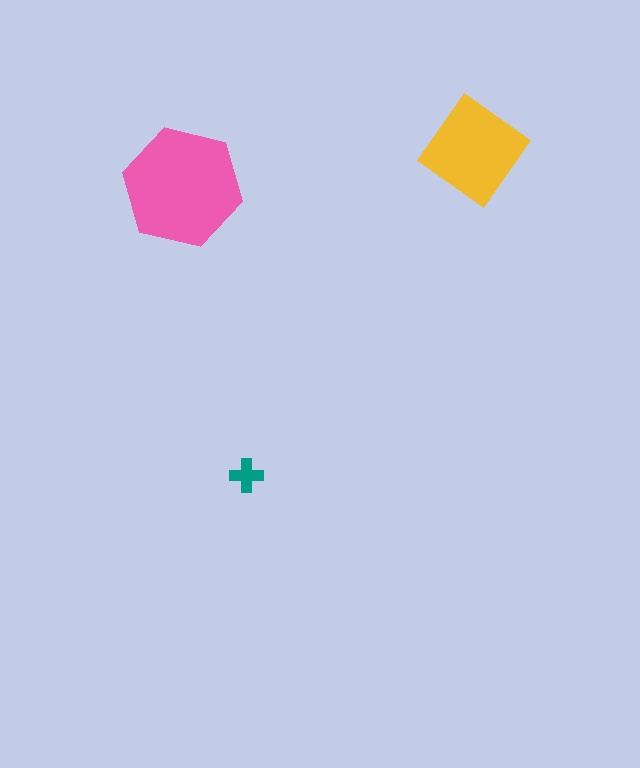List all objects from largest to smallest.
The pink hexagon, the yellow diamond, the teal cross.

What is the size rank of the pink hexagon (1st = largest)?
1st.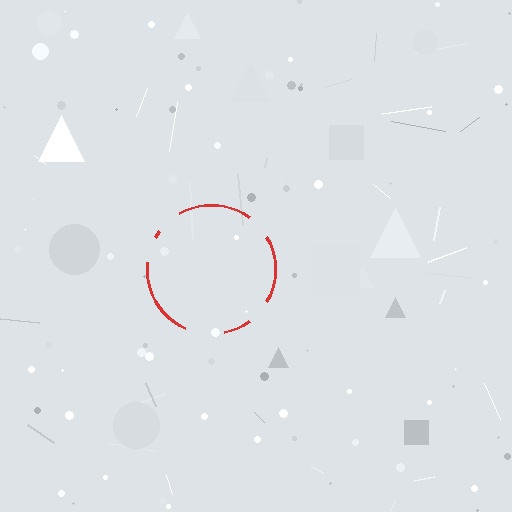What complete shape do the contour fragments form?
The contour fragments form a circle.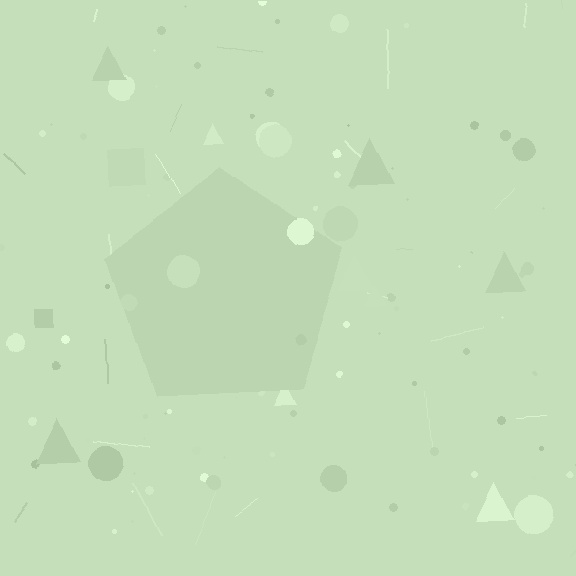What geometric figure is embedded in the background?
A pentagon is embedded in the background.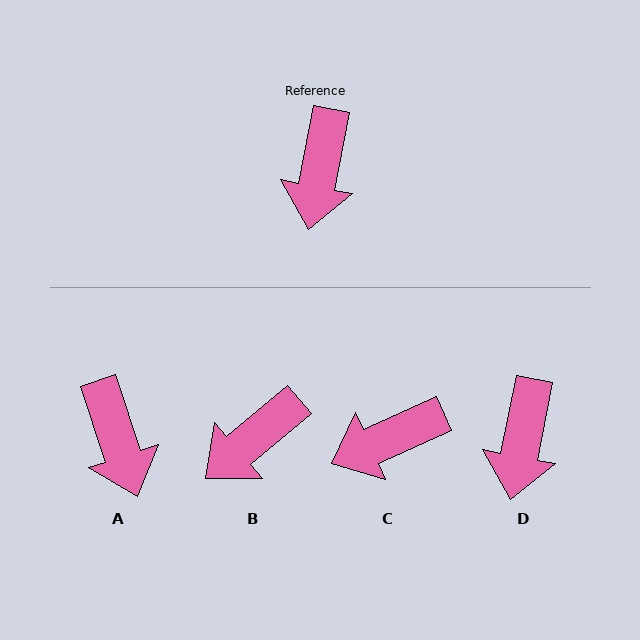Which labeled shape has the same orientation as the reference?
D.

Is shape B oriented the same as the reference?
No, it is off by about 39 degrees.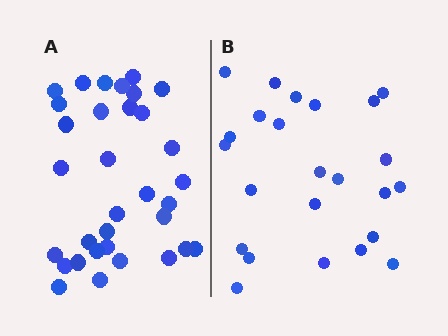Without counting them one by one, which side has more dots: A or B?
Region A (the left region) has more dots.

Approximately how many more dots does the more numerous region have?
Region A has roughly 8 or so more dots than region B.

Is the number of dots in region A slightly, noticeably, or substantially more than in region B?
Region A has noticeably more, but not dramatically so. The ratio is roughly 1.4 to 1.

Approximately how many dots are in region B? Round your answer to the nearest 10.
About 20 dots. (The exact count is 24, which rounds to 20.)